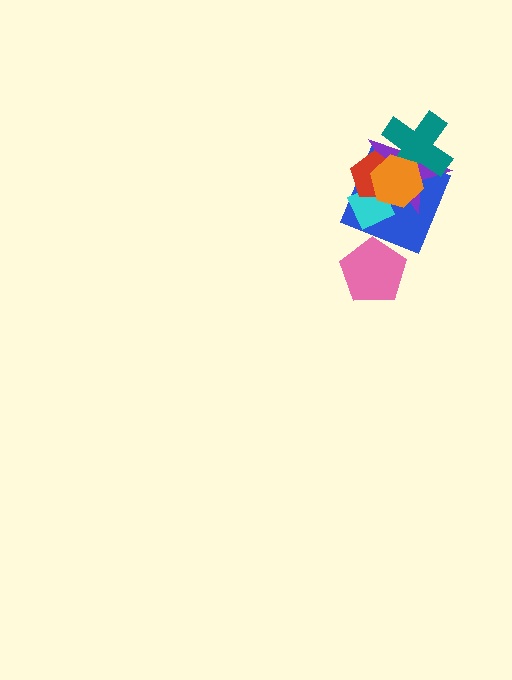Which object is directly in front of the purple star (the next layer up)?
The cyan diamond is directly in front of the purple star.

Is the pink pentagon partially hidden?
No, no other shape covers it.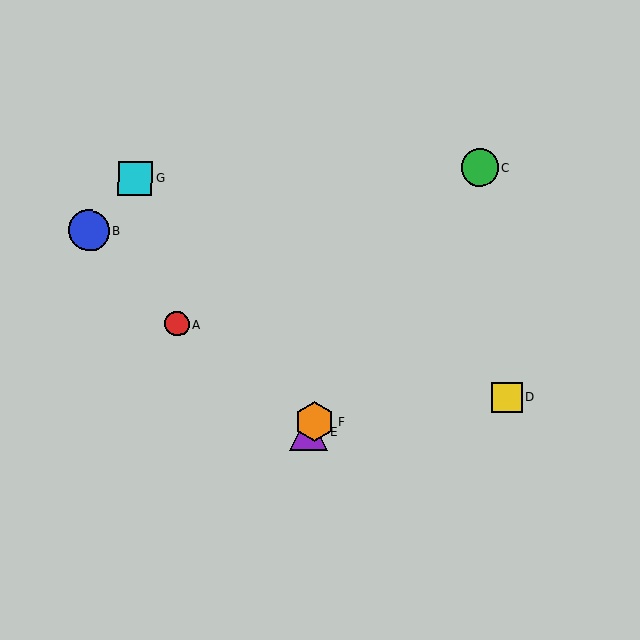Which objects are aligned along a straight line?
Objects C, E, F are aligned along a straight line.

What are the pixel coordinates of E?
Object E is at (308, 431).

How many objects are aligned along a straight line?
3 objects (C, E, F) are aligned along a straight line.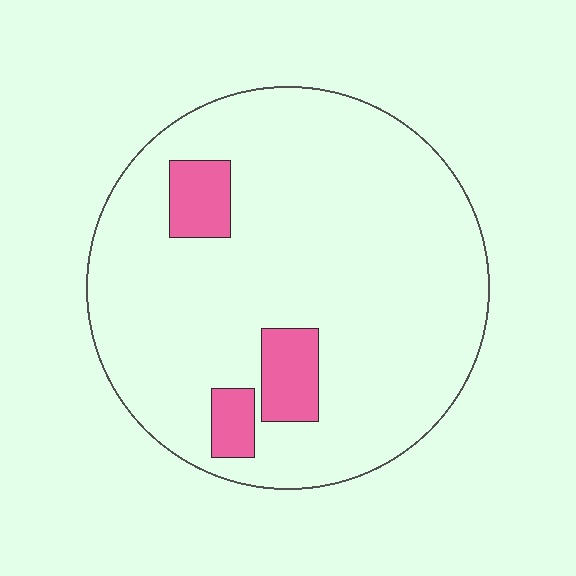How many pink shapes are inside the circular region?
3.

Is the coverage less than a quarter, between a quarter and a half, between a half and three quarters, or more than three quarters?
Less than a quarter.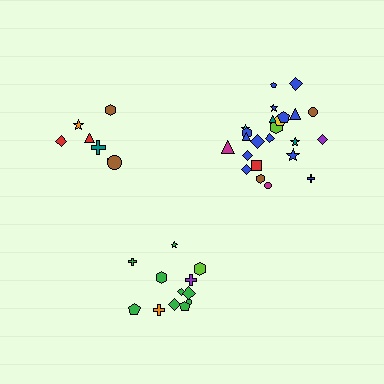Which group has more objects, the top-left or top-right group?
The top-right group.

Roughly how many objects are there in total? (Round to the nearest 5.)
Roughly 45 objects in total.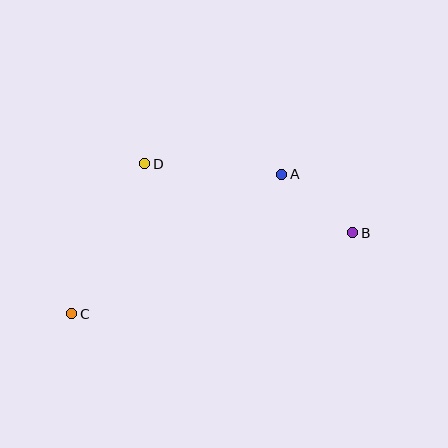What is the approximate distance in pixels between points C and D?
The distance between C and D is approximately 167 pixels.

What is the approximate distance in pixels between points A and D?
The distance between A and D is approximately 138 pixels.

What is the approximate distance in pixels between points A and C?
The distance between A and C is approximately 252 pixels.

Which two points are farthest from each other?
Points B and C are farthest from each other.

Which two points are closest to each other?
Points A and B are closest to each other.